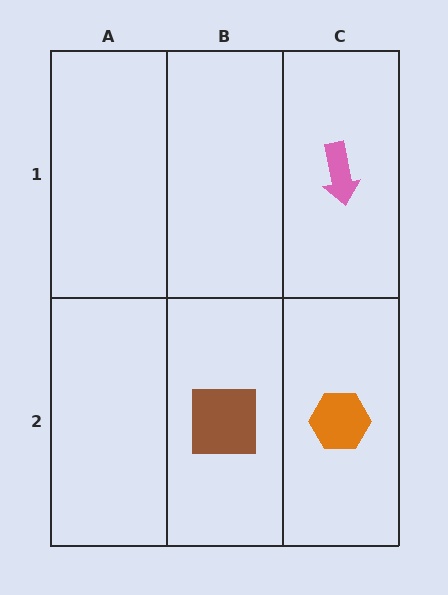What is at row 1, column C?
A pink arrow.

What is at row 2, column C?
An orange hexagon.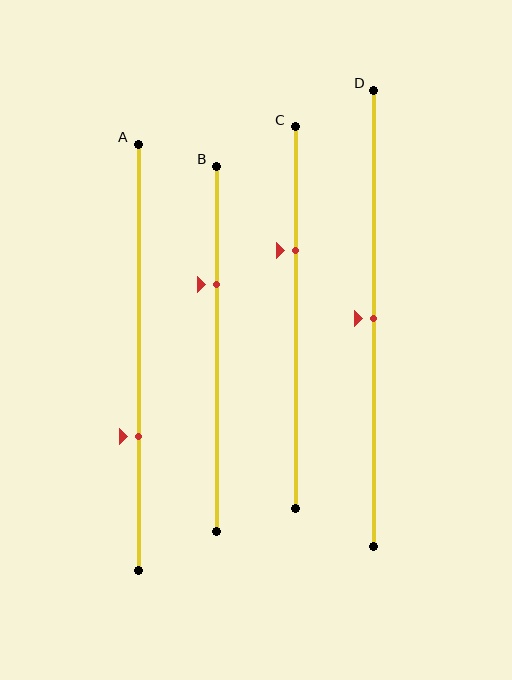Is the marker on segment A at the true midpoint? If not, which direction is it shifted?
No, the marker on segment A is shifted downward by about 18% of the segment length.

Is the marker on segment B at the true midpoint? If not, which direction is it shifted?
No, the marker on segment B is shifted upward by about 18% of the segment length.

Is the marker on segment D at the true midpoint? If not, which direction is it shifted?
Yes, the marker on segment D is at the true midpoint.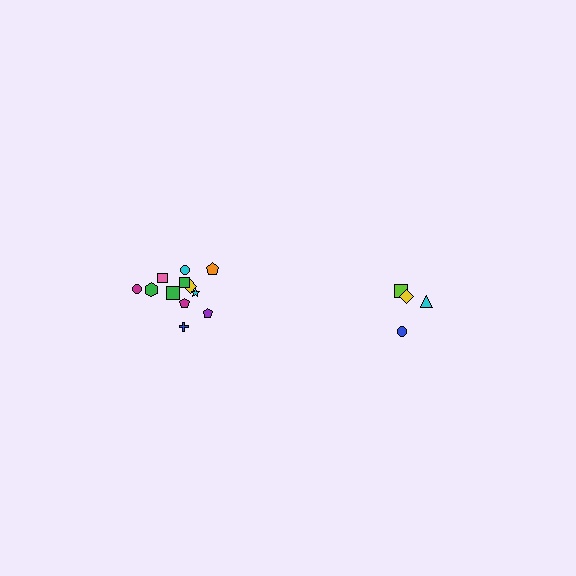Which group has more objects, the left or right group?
The left group.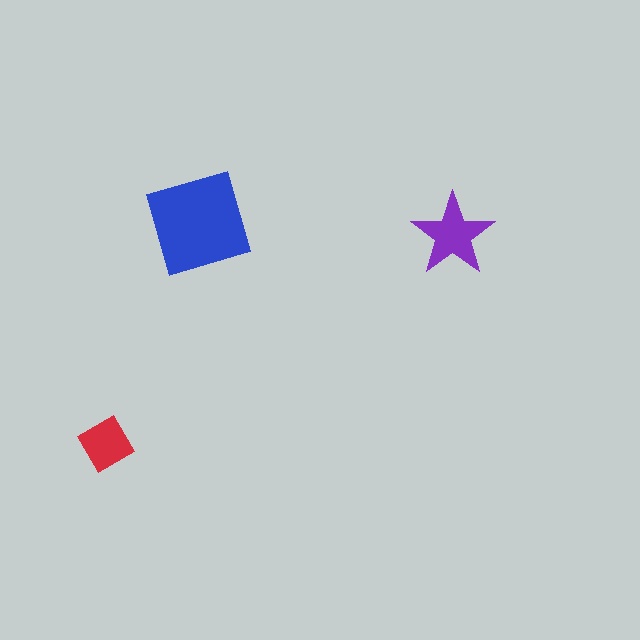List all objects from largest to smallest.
The blue square, the purple star, the red diamond.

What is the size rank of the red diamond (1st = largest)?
3rd.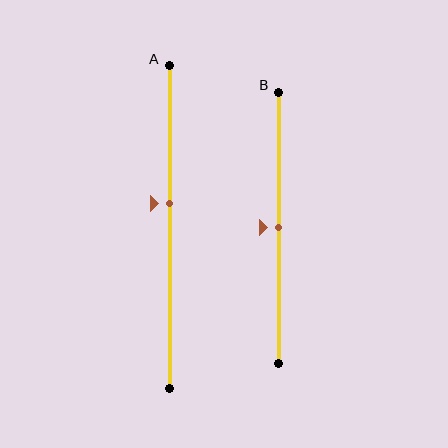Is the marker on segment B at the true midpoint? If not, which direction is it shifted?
Yes, the marker on segment B is at the true midpoint.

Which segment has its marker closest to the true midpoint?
Segment B has its marker closest to the true midpoint.